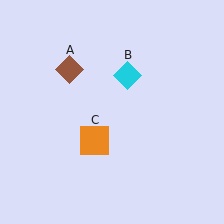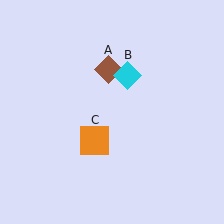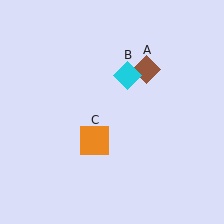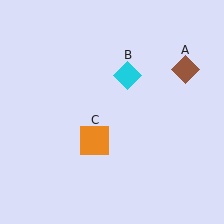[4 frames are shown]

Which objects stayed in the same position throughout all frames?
Cyan diamond (object B) and orange square (object C) remained stationary.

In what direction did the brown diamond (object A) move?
The brown diamond (object A) moved right.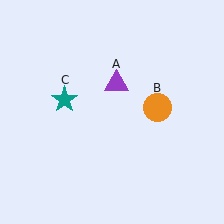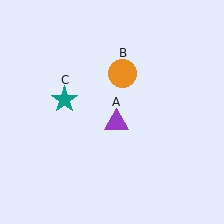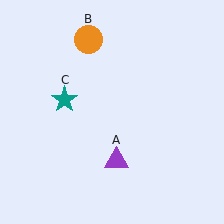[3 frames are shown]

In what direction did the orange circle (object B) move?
The orange circle (object B) moved up and to the left.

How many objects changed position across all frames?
2 objects changed position: purple triangle (object A), orange circle (object B).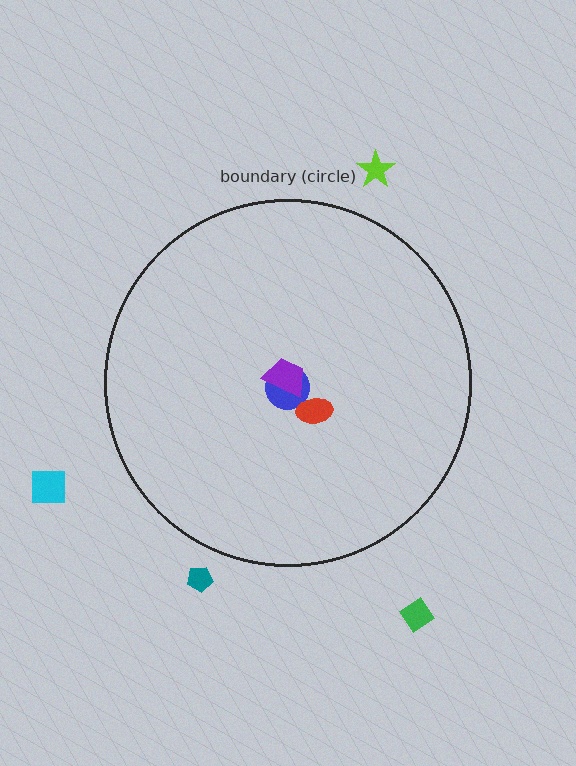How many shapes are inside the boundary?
3 inside, 4 outside.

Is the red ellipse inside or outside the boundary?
Inside.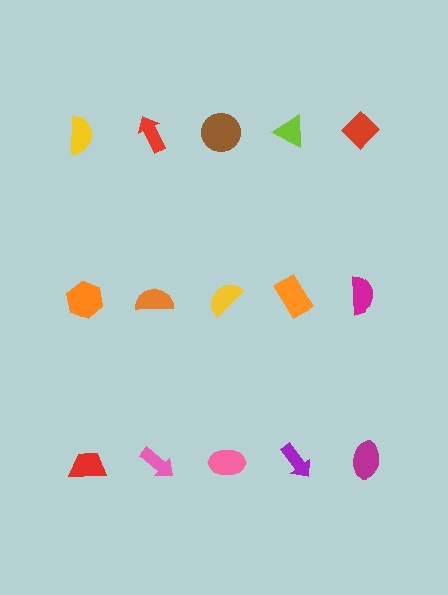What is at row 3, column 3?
A pink ellipse.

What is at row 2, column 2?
An orange semicircle.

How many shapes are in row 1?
5 shapes.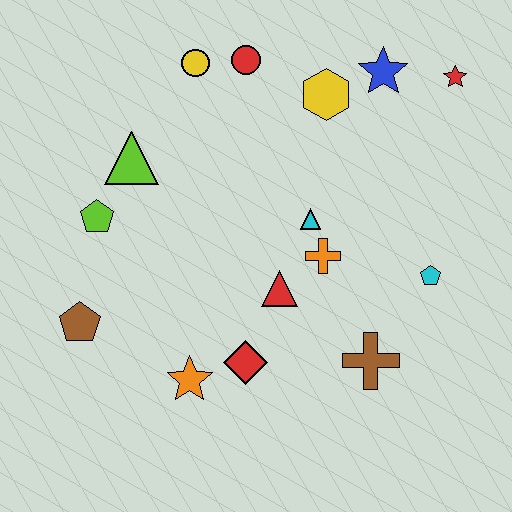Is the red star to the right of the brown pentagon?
Yes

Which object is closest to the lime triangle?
The lime pentagon is closest to the lime triangle.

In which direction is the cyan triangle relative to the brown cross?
The cyan triangle is above the brown cross.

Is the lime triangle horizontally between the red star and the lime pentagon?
Yes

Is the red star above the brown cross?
Yes